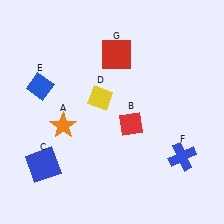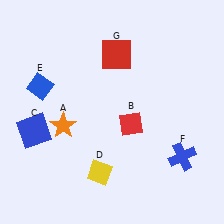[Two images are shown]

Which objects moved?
The objects that moved are: the blue square (C), the yellow diamond (D).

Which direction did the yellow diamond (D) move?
The yellow diamond (D) moved down.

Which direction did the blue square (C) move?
The blue square (C) moved up.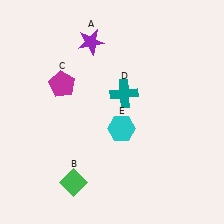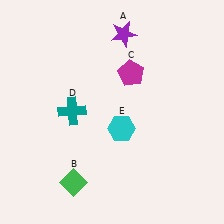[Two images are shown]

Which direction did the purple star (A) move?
The purple star (A) moved right.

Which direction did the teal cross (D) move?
The teal cross (D) moved left.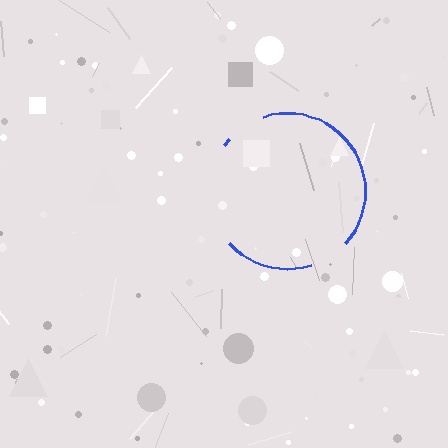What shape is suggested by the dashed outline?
The dashed outline suggests a circle.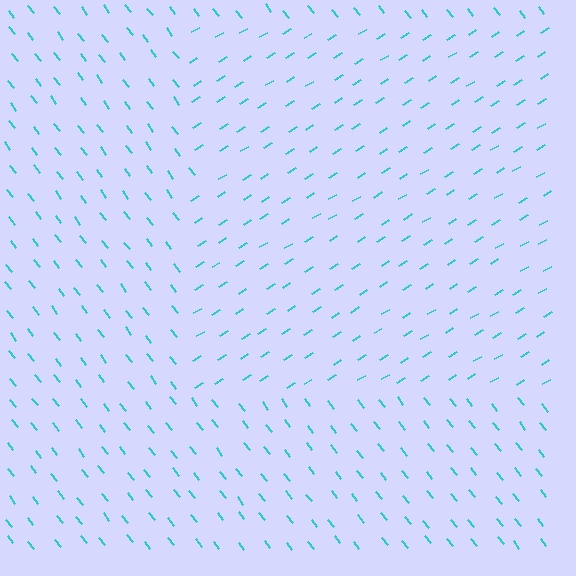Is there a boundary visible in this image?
Yes, there is a texture boundary formed by a change in line orientation.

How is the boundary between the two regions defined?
The boundary is defined purely by a change in line orientation (approximately 84 degrees difference). All lines are the same color and thickness.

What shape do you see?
I see a rectangle.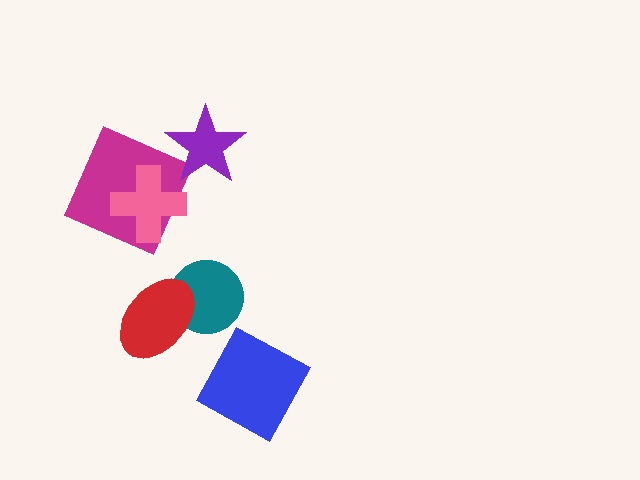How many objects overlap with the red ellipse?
1 object overlaps with the red ellipse.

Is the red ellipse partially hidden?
No, no other shape covers it.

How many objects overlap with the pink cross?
1 object overlaps with the pink cross.